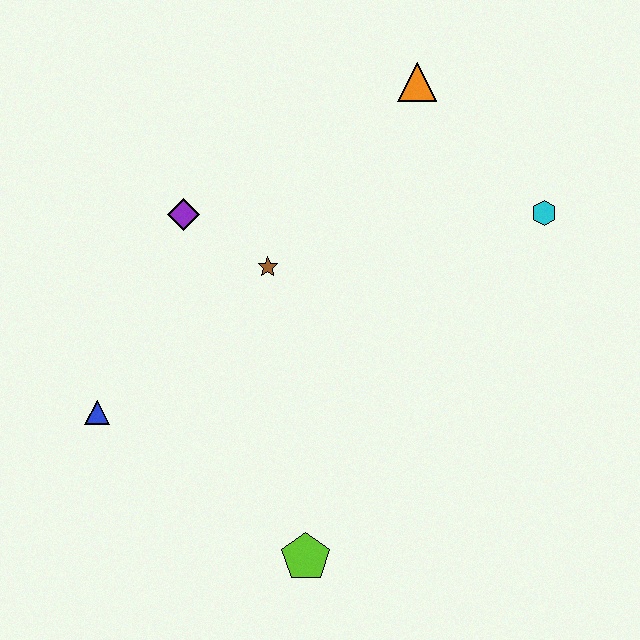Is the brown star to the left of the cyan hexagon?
Yes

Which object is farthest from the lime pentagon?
The orange triangle is farthest from the lime pentagon.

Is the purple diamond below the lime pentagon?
No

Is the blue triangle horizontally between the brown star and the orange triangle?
No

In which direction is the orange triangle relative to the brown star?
The orange triangle is above the brown star.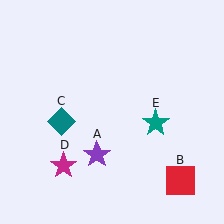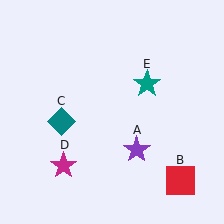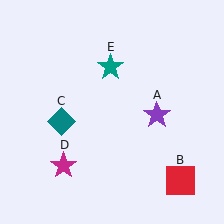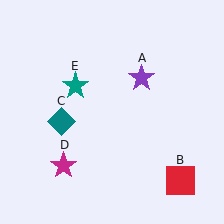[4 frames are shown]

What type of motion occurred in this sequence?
The purple star (object A), teal star (object E) rotated counterclockwise around the center of the scene.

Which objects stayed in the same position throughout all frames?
Red square (object B) and teal diamond (object C) and magenta star (object D) remained stationary.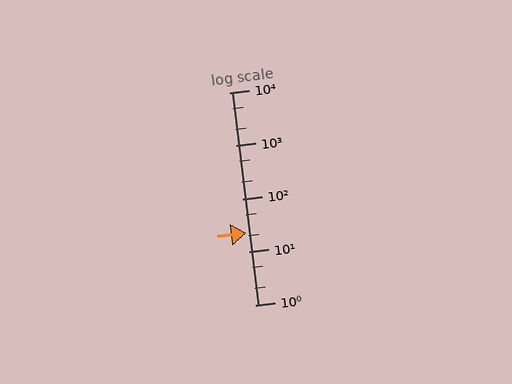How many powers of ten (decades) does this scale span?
The scale spans 4 decades, from 1 to 10000.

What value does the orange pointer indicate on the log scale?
The pointer indicates approximately 23.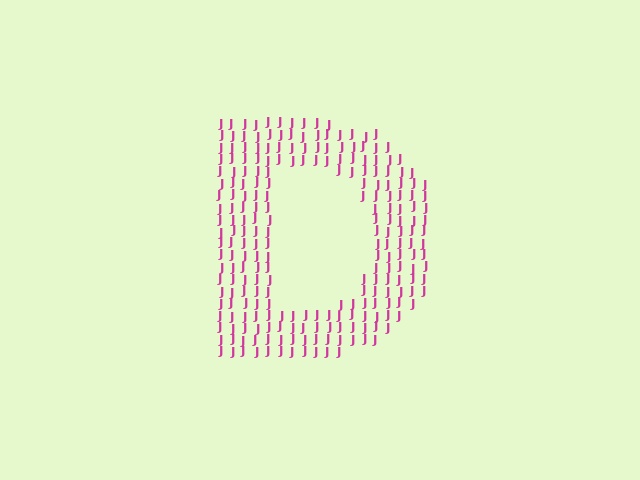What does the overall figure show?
The overall figure shows the letter D.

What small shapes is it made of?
It is made of small letter J's.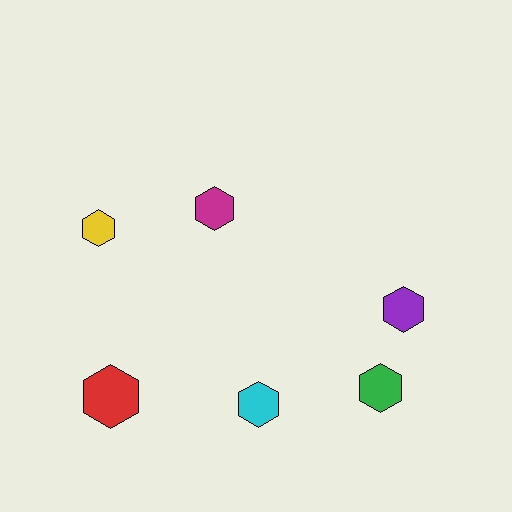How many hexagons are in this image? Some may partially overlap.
There are 6 hexagons.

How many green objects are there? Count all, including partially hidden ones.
There is 1 green object.